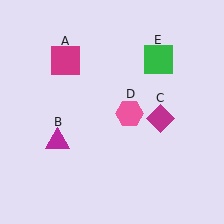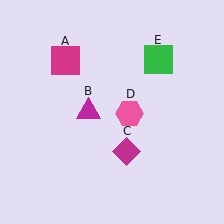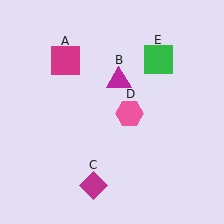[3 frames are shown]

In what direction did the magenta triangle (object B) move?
The magenta triangle (object B) moved up and to the right.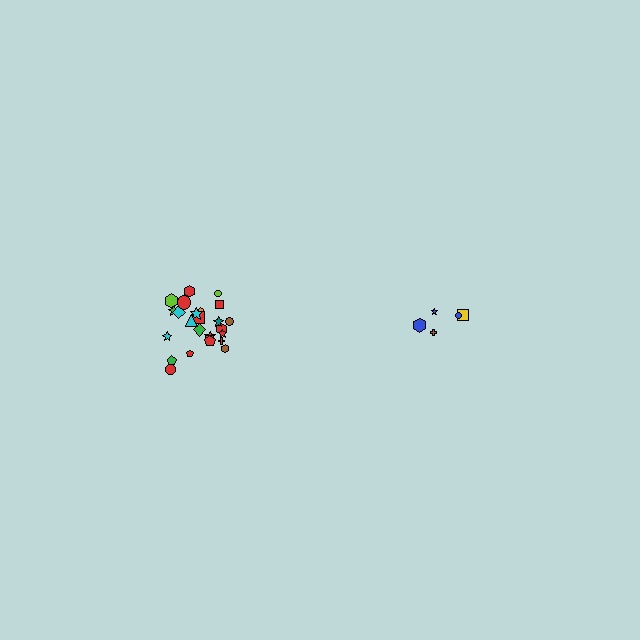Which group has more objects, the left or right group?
The left group.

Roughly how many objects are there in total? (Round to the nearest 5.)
Roughly 30 objects in total.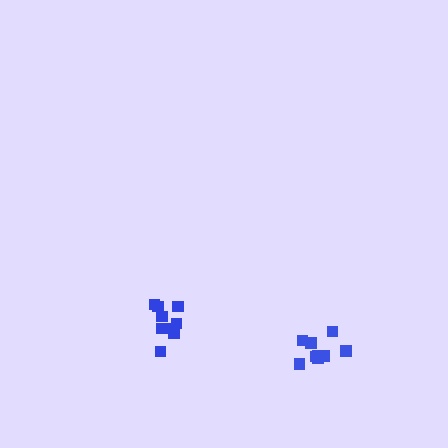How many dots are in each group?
Group 1: 9 dots, Group 2: 9 dots (18 total).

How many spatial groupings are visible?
There are 2 spatial groupings.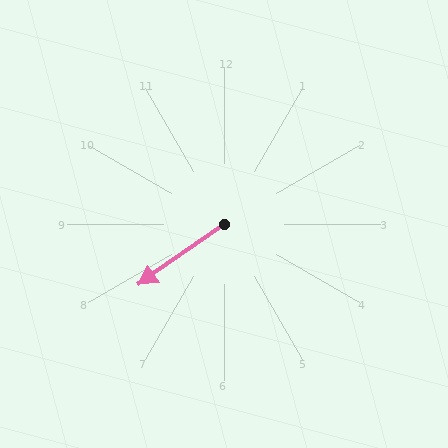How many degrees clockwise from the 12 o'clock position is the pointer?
Approximately 235 degrees.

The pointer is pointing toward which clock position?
Roughly 8 o'clock.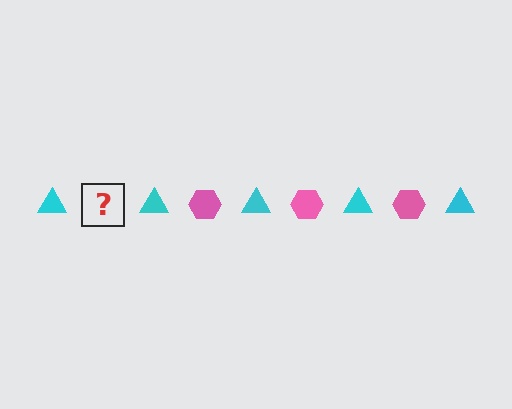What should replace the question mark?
The question mark should be replaced with a pink hexagon.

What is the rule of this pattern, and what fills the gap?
The rule is that the pattern alternates between cyan triangle and pink hexagon. The gap should be filled with a pink hexagon.